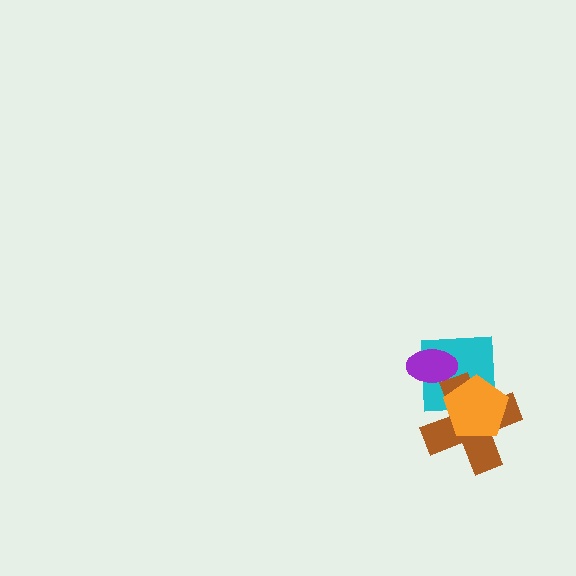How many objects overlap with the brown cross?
2 objects overlap with the brown cross.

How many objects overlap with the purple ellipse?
1 object overlaps with the purple ellipse.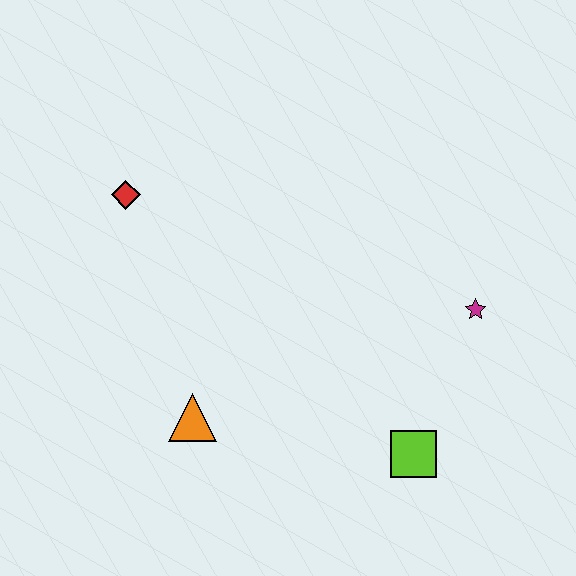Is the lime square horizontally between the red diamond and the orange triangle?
No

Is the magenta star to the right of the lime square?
Yes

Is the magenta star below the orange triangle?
No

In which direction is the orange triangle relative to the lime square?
The orange triangle is to the left of the lime square.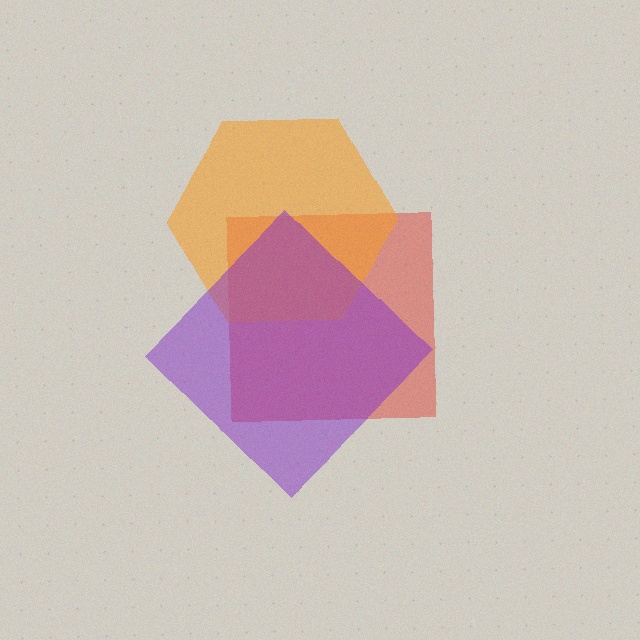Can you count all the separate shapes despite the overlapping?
Yes, there are 3 separate shapes.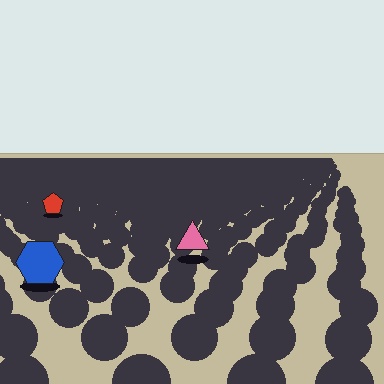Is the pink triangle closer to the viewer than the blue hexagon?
No. The blue hexagon is closer — you can tell from the texture gradient: the ground texture is coarser near it.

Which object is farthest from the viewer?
The red pentagon is farthest from the viewer. It appears smaller and the ground texture around it is denser.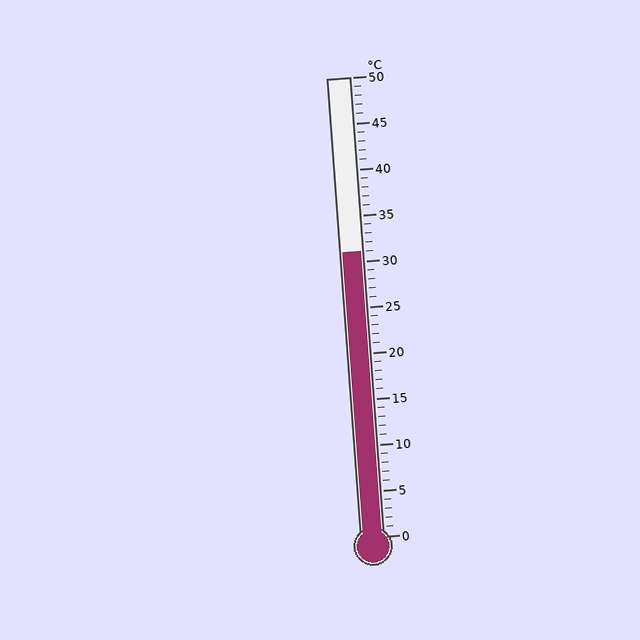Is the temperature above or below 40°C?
The temperature is below 40°C.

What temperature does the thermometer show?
The thermometer shows approximately 31°C.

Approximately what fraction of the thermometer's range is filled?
The thermometer is filled to approximately 60% of its range.